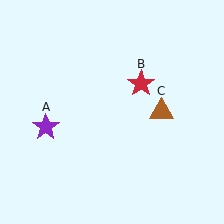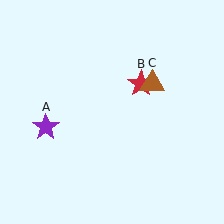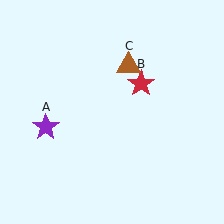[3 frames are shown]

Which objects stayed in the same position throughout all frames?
Purple star (object A) and red star (object B) remained stationary.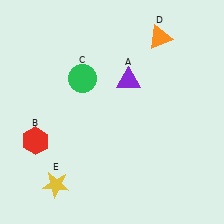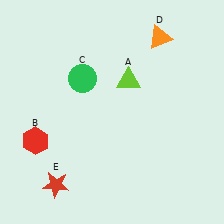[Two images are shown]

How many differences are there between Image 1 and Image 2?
There are 2 differences between the two images.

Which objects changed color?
A changed from purple to lime. E changed from yellow to red.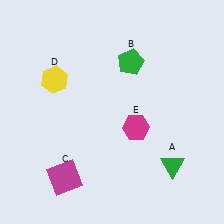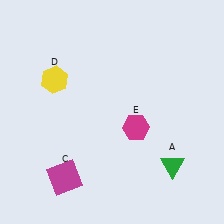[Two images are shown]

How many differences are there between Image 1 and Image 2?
There is 1 difference between the two images.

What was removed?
The green pentagon (B) was removed in Image 2.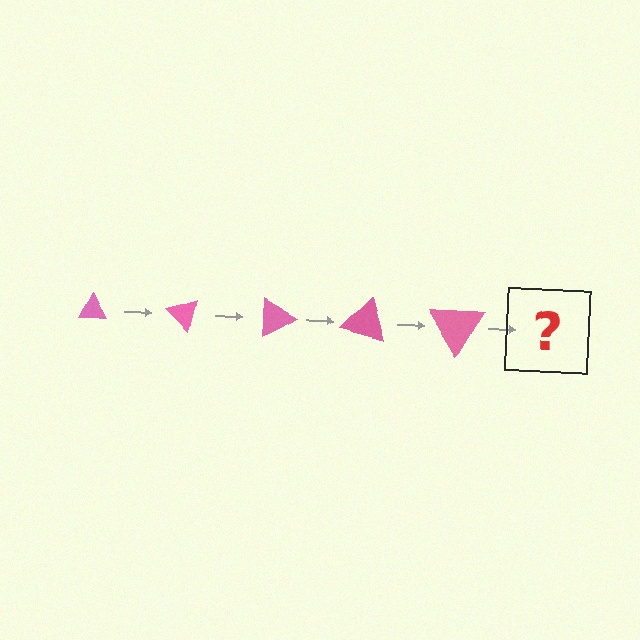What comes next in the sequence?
The next element should be a triangle, larger than the previous one and rotated 225 degrees from the start.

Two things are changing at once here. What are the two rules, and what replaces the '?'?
The two rules are that the triangle grows larger each step and it rotates 45 degrees each step. The '?' should be a triangle, larger than the previous one and rotated 225 degrees from the start.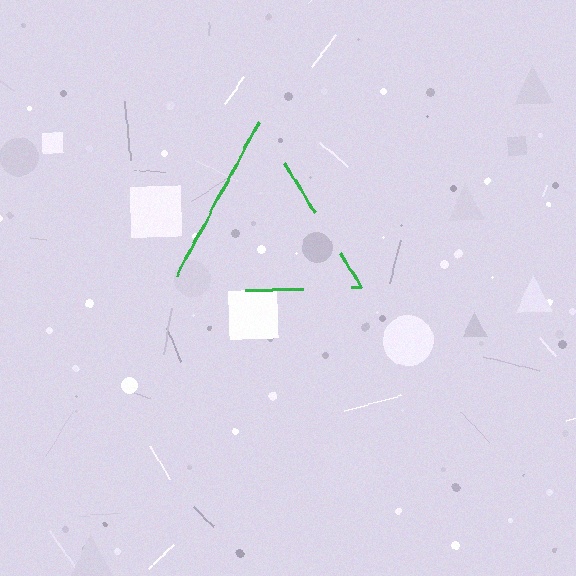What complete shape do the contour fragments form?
The contour fragments form a triangle.